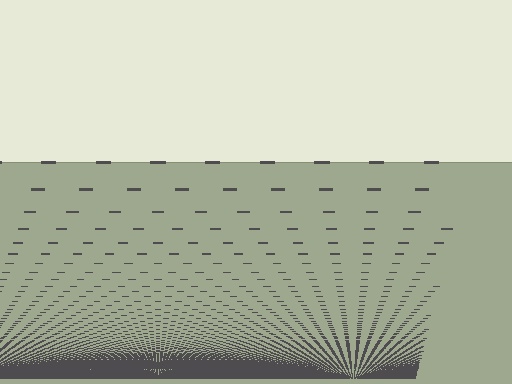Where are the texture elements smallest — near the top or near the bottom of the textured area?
Near the bottom.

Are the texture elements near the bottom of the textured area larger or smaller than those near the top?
Smaller. The gradient is inverted — elements near the bottom are smaller and denser.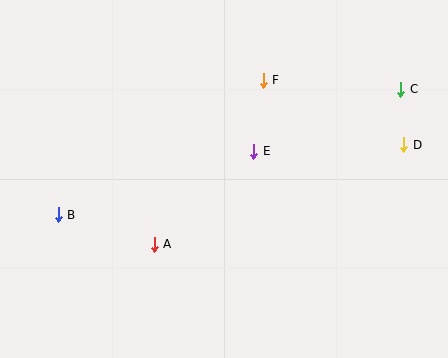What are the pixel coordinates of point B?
Point B is at (58, 215).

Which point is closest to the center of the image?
Point E at (254, 151) is closest to the center.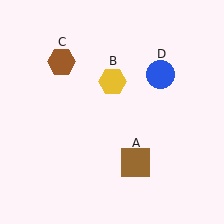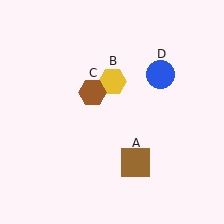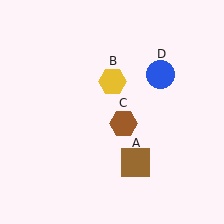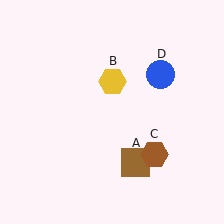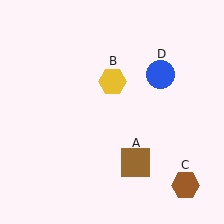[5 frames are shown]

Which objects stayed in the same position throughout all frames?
Brown square (object A) and yellow hexagon (object B) and blue circle (object D) remained stationary.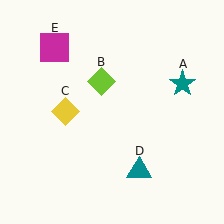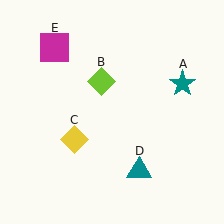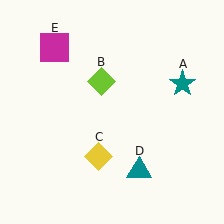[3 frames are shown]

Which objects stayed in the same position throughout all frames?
Teal star (object A) and lime diamond (object B) and teal triangle (object D) and magenta square (object E) remained stationary.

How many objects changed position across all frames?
1 object changed position: yellow diamond (object C).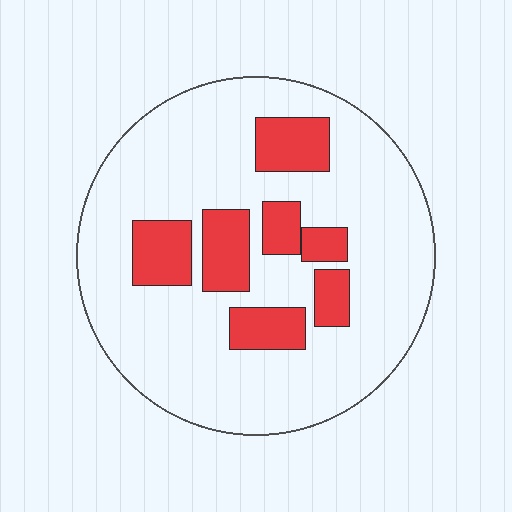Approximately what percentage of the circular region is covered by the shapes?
Approximately 20%.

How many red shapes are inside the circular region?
7.